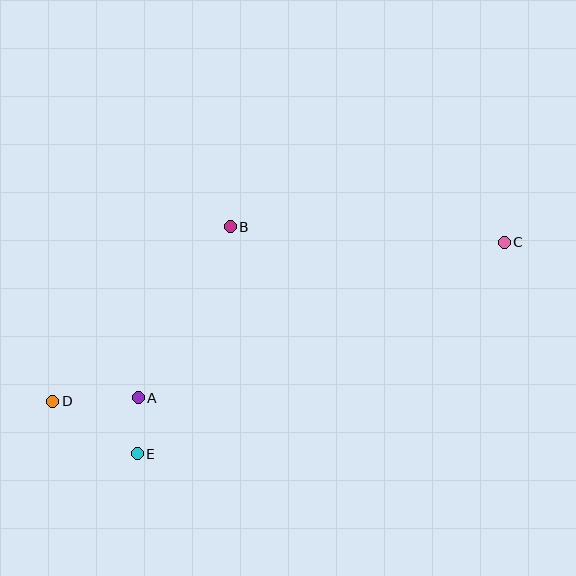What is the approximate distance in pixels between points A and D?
The distance between A and D is approximately 86 pixels.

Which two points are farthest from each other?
Points C and D are farthest from each other.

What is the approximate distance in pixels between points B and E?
The distance between B and E is approximately 245 pixels.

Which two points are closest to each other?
Points A and E are closest to each other.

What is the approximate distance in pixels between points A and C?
The distance between A and C is approximately 397 pixels.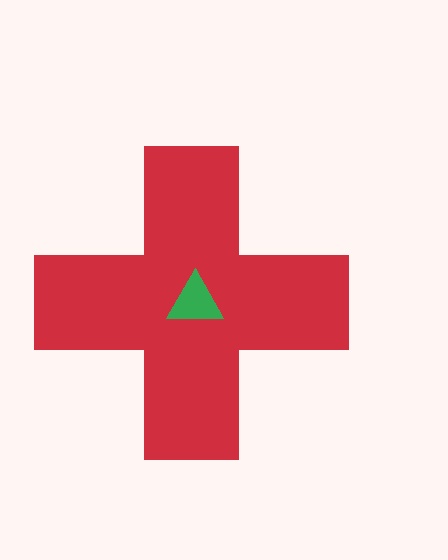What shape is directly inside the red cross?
The green triangle.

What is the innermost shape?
The green triangle.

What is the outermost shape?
The red cross.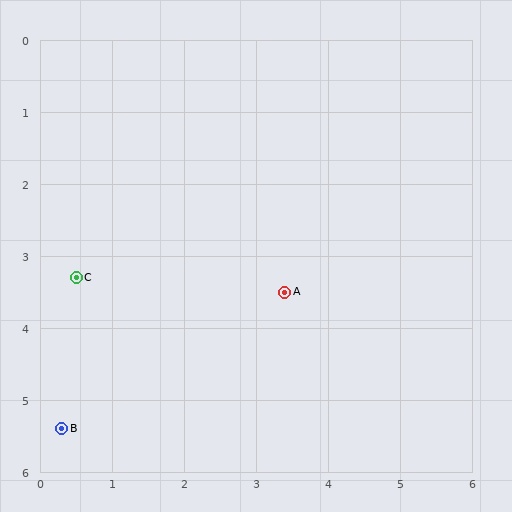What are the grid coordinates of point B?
Point B is at approximately (0.3, 5.4).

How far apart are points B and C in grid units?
Points B and C are about 2.1 grid units apart.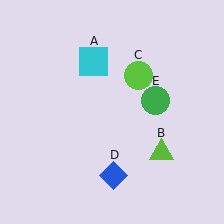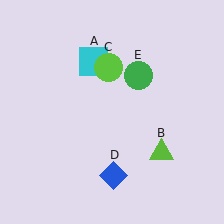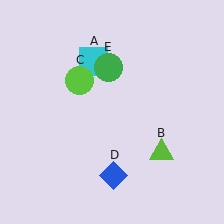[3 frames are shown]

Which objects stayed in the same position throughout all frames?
Cyan square (object A) and lime triangle (object B) and blue diamond (object D) remained stationary.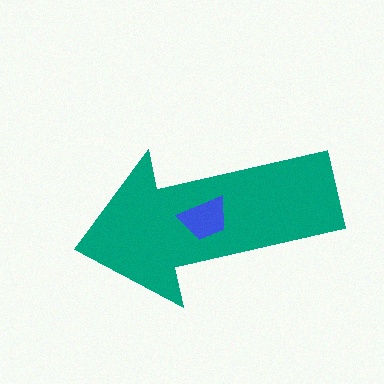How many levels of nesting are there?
2.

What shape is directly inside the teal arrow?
The blue trapezoid.